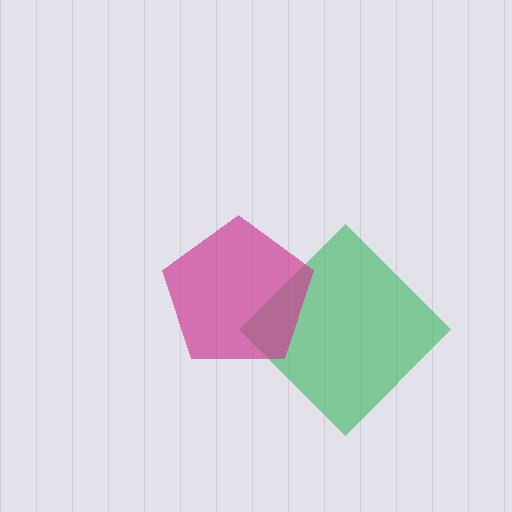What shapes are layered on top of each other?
The layered shapes are: a green diamond, a magenta pentagon.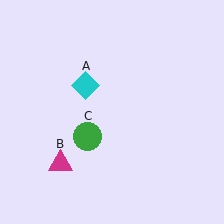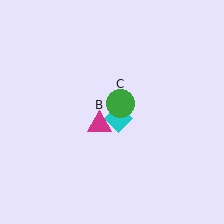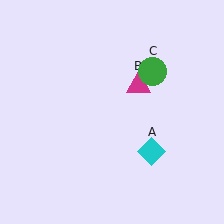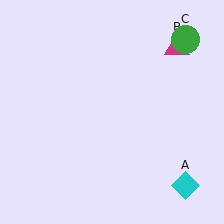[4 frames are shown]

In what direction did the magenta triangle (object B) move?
The magenta triangle (object B) moved up and to the right.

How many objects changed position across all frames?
3 objects changed position: cyan diamond (object A), magenta triangle (object B), green circle (object C).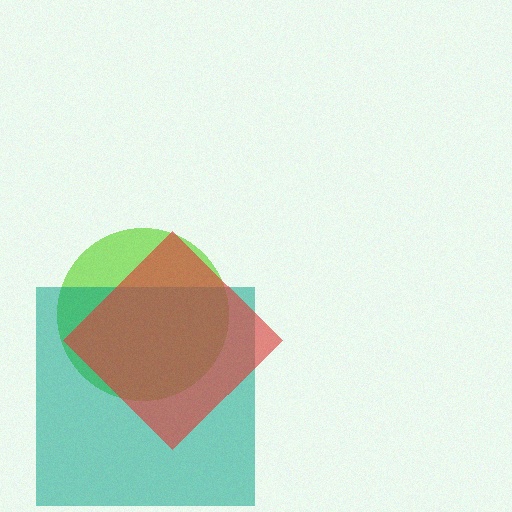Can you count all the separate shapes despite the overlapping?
Yes, there are 3 separate shapes.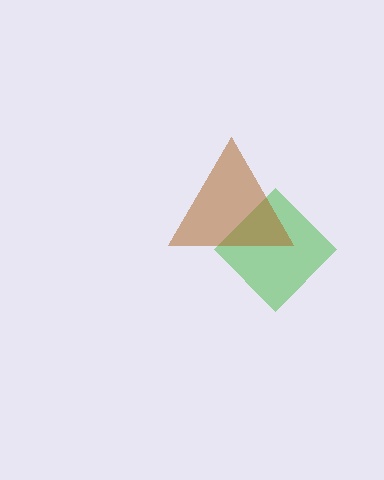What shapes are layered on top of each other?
The layered shapes are: a green diamond, a brown triangle.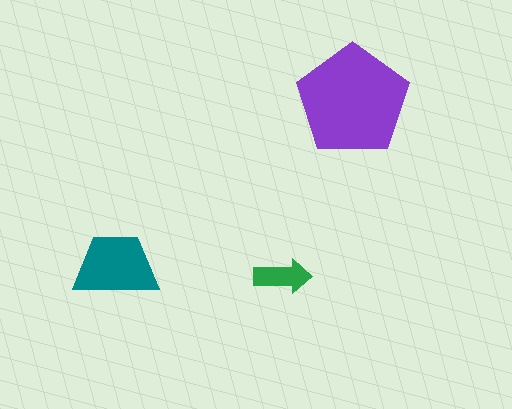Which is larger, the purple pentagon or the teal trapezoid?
The purple pentagon.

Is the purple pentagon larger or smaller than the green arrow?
Larger.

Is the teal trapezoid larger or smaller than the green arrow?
Larger.